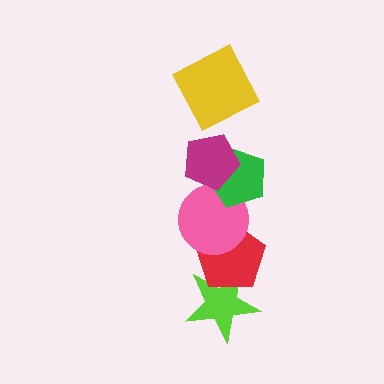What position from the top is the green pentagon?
The green pentagon is 3rd from the top.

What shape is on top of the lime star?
The red pentagon is on top of the lime star.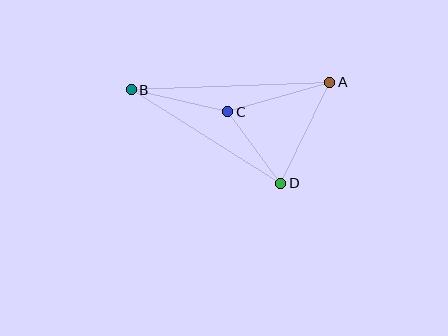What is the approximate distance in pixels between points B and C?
The distance between B and C is approximately 99 pixels.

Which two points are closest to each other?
Points C and D are closest to each other.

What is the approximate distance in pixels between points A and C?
The distance between A and C is approximately 106 pixels.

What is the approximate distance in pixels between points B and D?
The distance between B and D is approximately 176 pixels.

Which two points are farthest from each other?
Points A and B are farthest from each other.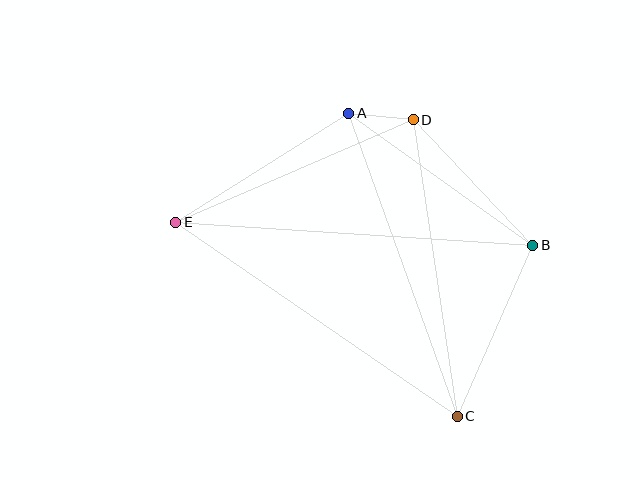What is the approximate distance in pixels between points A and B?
The distance between A and B is approximately 226 pixels.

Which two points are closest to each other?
Points A and D are closest to each other.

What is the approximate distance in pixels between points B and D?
The distance between B and D is approximately 173 pixels.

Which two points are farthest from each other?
Points B and E are farthest from each other.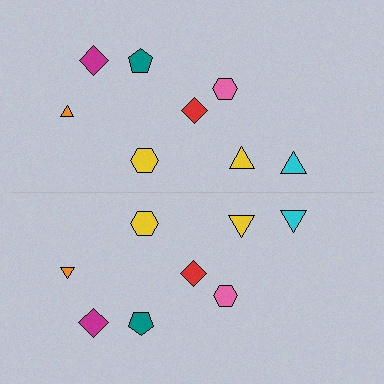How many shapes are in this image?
There are 16 shapes in this image.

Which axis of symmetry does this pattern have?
The pattern has a horizontal axis of symmetry running through the center of the image.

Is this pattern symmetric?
Yes, this pattern has bilateral (reflection) symmetry.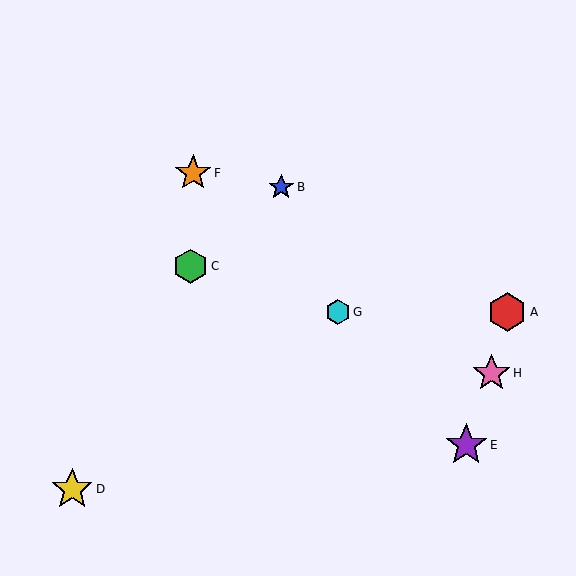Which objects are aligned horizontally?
Objects A, G are aligned horizontally.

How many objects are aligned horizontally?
2 objects (A, G) are aligned horizontally.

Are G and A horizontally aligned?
Yes, both are at y≈312.